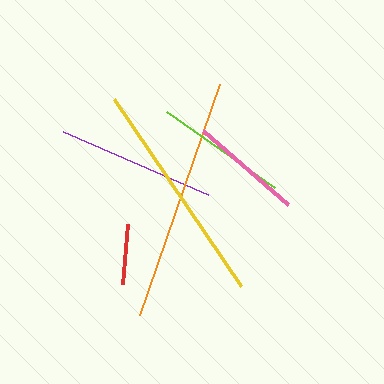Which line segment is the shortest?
The red line is the shortest at approximately 61 pixels.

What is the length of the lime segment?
The lime segment is approximately 132 pixels long.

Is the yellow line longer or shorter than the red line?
The yellow line is longer than the red line.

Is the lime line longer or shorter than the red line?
The lime line is longer than the red line.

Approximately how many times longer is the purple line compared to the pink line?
The purple line is approximately 1.4 times the length of the pink line.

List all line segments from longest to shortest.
From longest to shortest: orange, yellow, purple, lime, pink, red.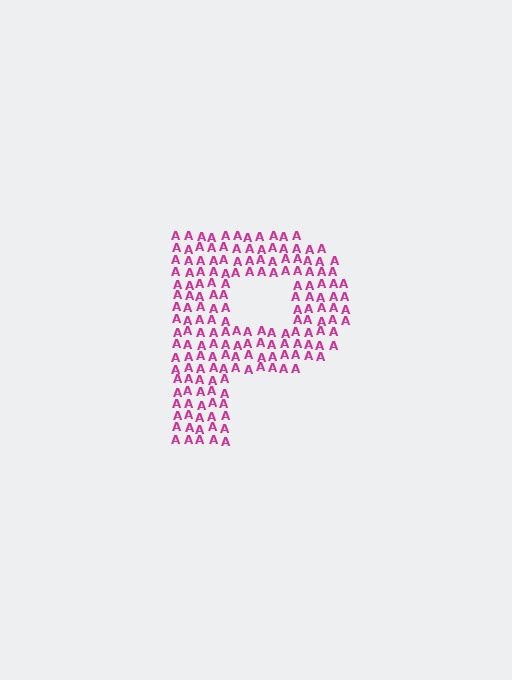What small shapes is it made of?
It is made of small letter A's.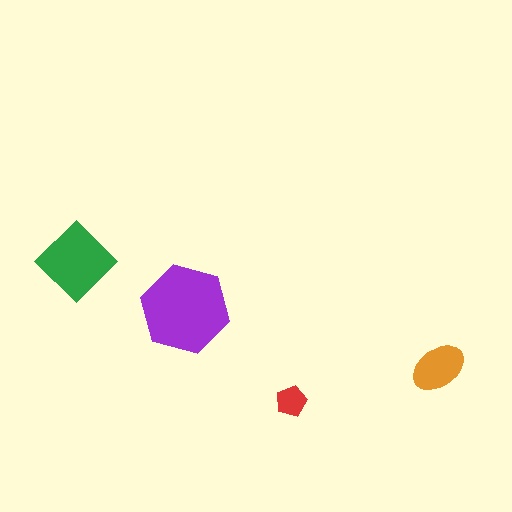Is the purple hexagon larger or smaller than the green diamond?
Larger.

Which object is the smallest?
The red pentagon.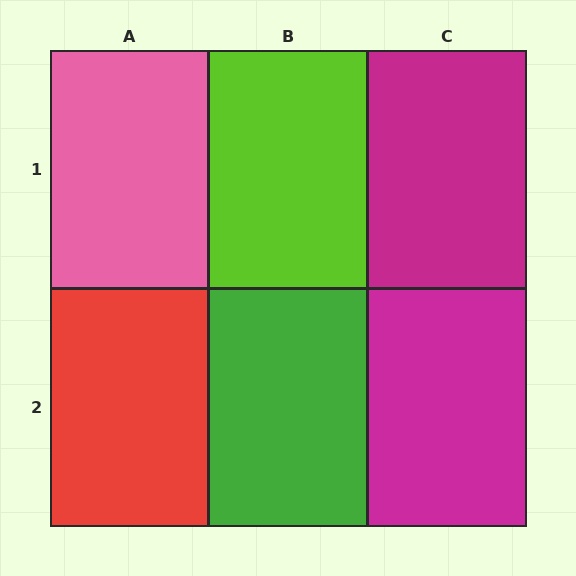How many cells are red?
1 cell is red.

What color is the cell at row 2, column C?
Magenta.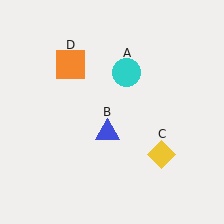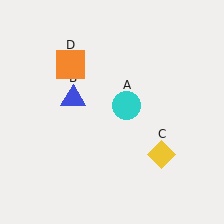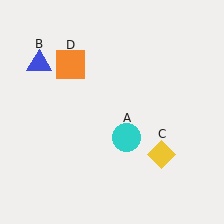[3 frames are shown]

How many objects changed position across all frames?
2 objects changed position: cyan circle (object A), blue triangle (object B).